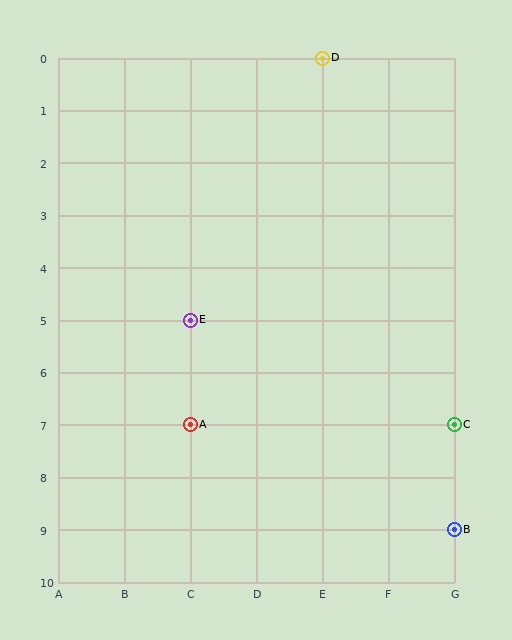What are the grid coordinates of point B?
Point B is at grid coordinates (G, 9).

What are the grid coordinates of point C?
Point C is at grid coordinates (G, 7).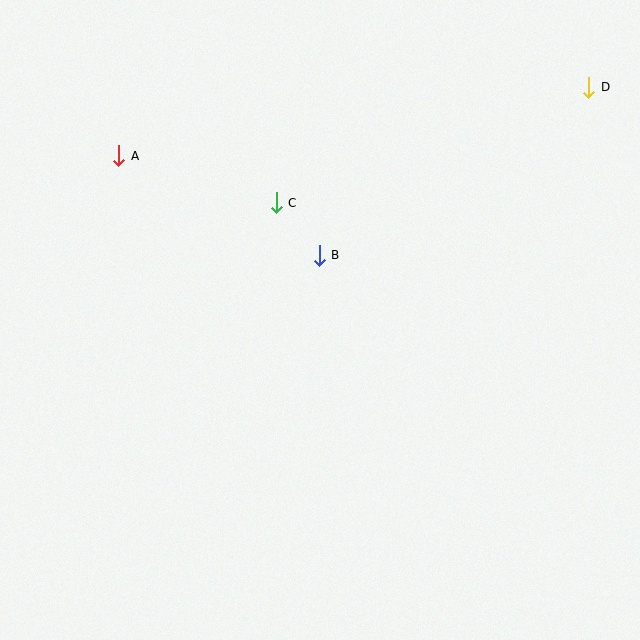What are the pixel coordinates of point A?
Point A is at (119, 156).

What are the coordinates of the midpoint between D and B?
The midpoint between D and B is at (454, 171).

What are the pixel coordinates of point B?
Point B is at (319, 255).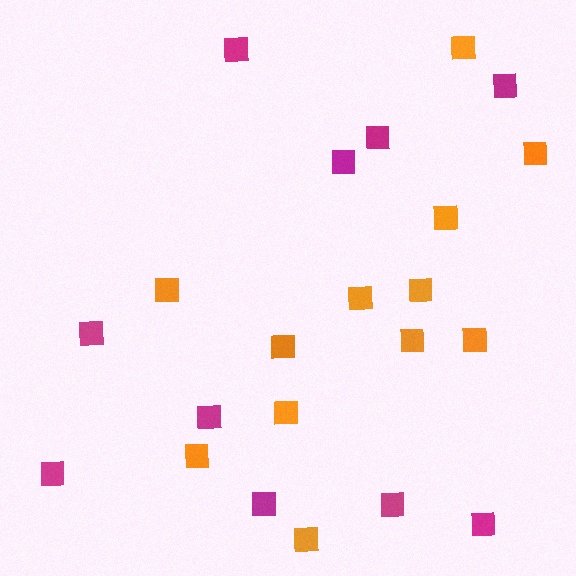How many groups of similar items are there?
There are 2 groups: one group of orange squares (12) and one group of magenta squares (10).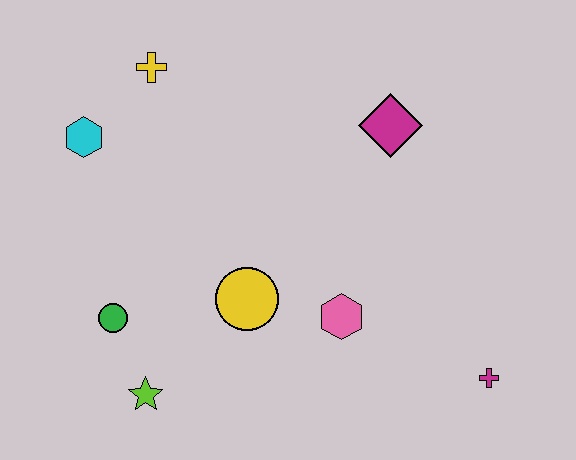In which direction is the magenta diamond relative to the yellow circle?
The magenta diamond is above the yellow circle.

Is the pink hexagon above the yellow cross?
No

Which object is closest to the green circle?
The lime star is closest to the green circle.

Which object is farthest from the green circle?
The magenta cross is farthest from the green circle.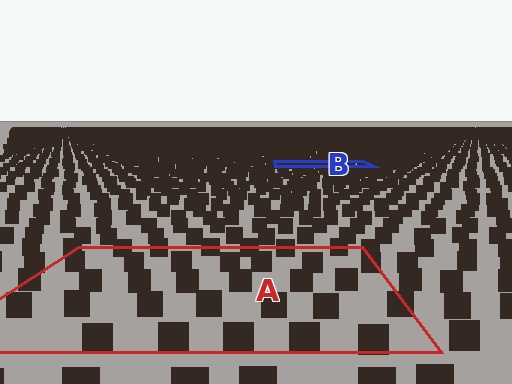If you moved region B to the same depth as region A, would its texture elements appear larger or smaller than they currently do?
They would appear larger. At a closer depth, the same texture elements are projected at a bigger on-screen size.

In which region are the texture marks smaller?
The texture marks are smaller in region B, because it is farther away.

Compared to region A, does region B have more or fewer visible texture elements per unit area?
Region B has more texture elements per unit area — they are packed more densely because it is farther away.